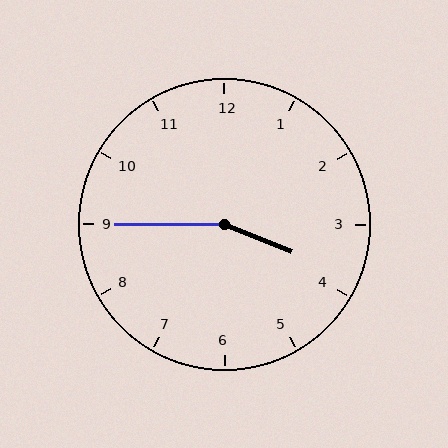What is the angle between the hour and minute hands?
Approximately 158 degrees.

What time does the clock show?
3:45.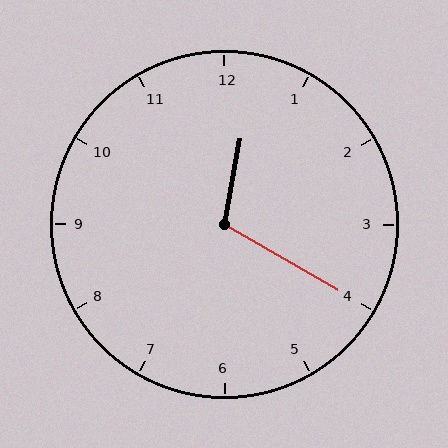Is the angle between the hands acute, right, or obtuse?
It is obtuse.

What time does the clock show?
12:20.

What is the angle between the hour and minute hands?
Approximately 110 degrees.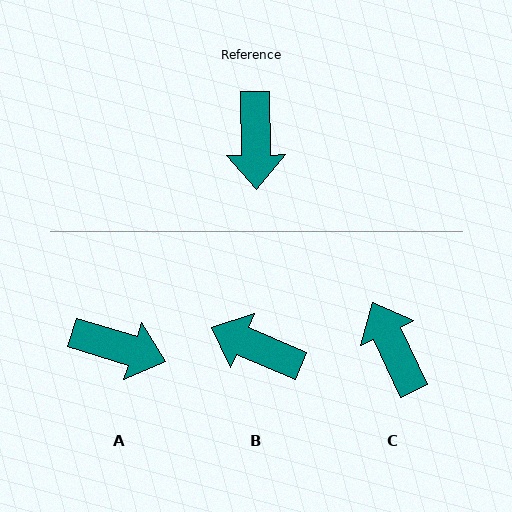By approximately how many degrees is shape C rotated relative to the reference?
Approximately 156 degrees clockwise.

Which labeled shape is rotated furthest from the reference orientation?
C, about 156 degrees away.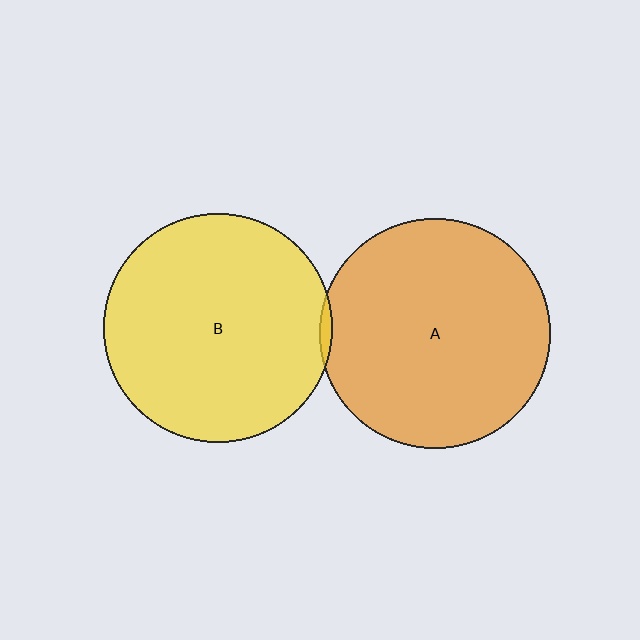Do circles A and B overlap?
Yes.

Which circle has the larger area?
Circle A (orange).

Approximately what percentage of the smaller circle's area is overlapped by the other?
Approximately 5%.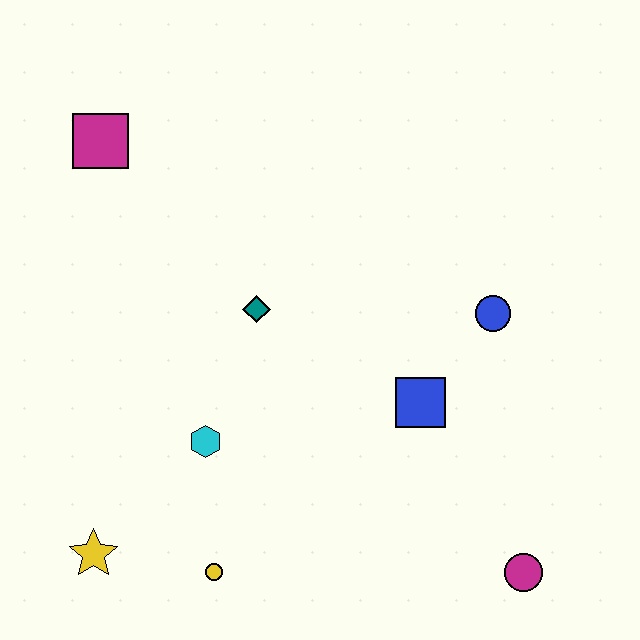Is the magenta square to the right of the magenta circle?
No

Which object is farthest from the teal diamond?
The magenta circle is farthest from the teal diamond.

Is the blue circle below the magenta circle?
No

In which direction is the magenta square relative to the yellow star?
The magenta square is above the yellow star.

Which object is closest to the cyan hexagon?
The yellow circle is closest to the cyan hexagon.